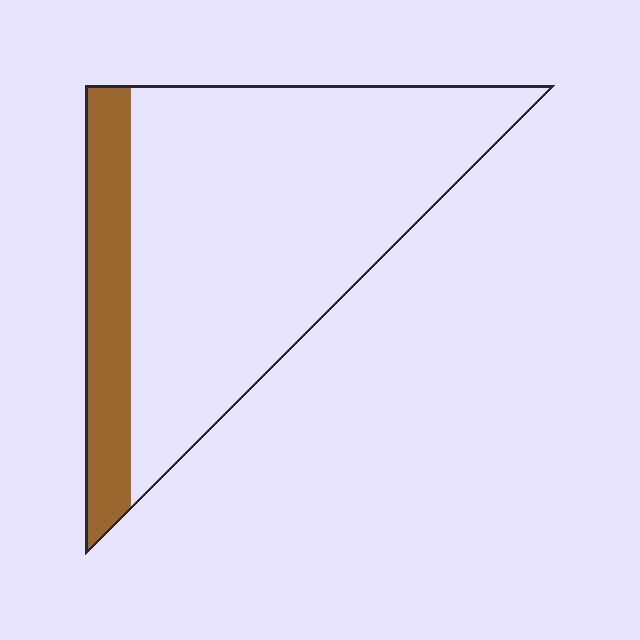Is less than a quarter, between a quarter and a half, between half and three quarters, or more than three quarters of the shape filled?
Less than a quarter.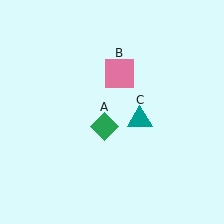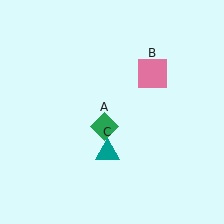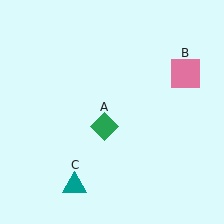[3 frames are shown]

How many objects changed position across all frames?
2 objects changed position: pink square (object B), teal triangle (object C).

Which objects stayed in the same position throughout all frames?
Green diamond (object A) remained stationary.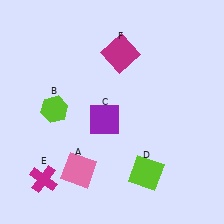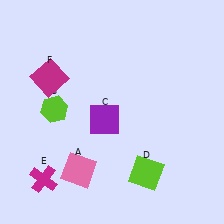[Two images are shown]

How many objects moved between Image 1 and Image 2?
1 object moved between the two images.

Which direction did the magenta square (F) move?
The magenta square (F) moved left.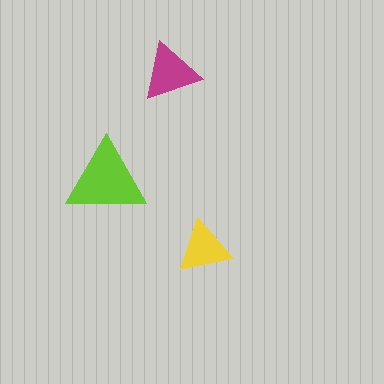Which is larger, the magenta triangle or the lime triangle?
The lime one.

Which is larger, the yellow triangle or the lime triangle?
The lime one.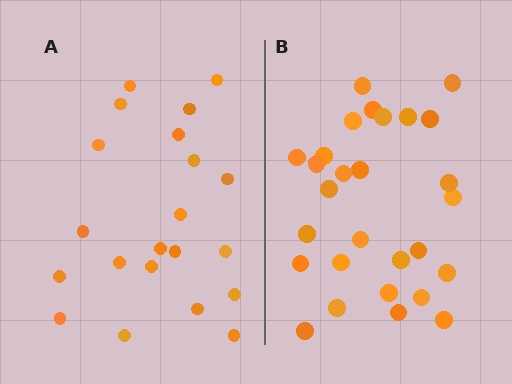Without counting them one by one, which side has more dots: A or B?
Region B (the right region) has more dots.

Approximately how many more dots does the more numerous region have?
Region B has roughly 8 or so more dots than region A.